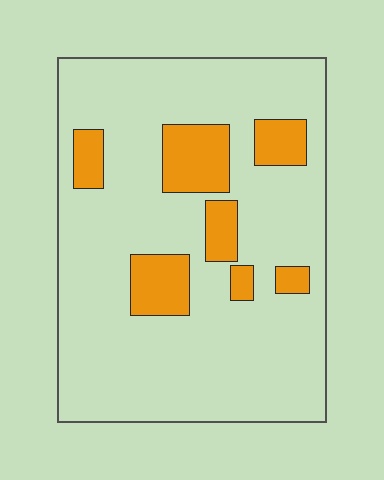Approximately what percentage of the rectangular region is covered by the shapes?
Approximately 15%.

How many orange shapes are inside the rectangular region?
7.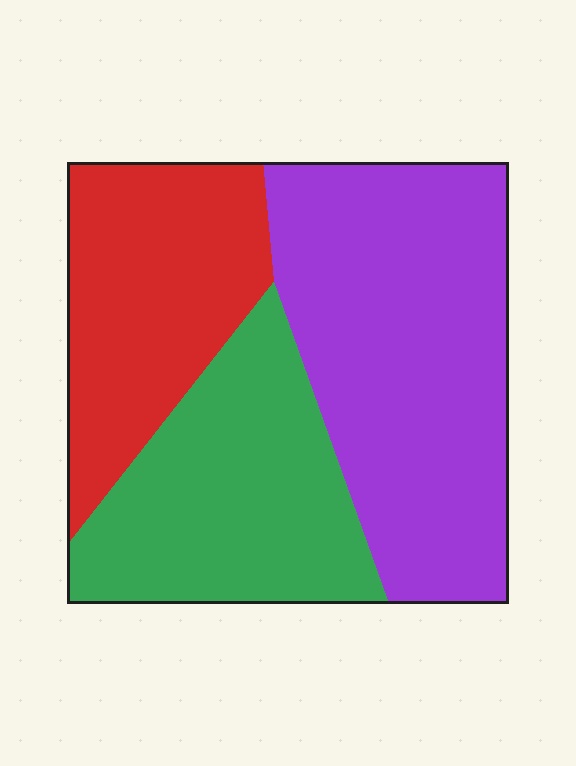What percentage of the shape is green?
Green covers around 30% of the shape.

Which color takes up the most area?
Purple, at roughly 45%.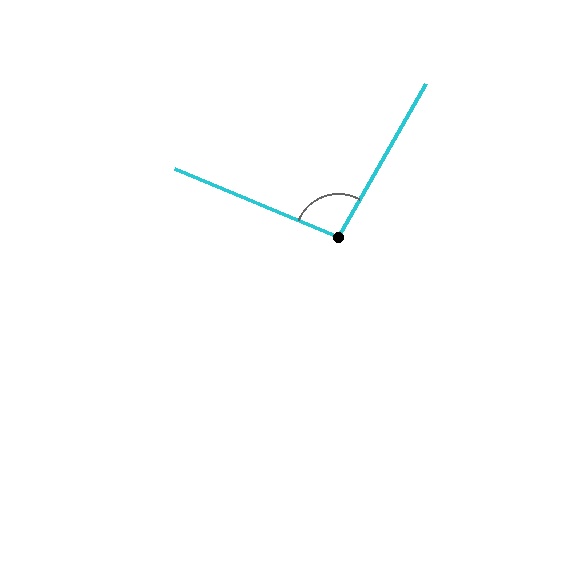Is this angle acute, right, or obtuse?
It is obtuse.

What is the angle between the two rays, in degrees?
Approximately 97 degrees.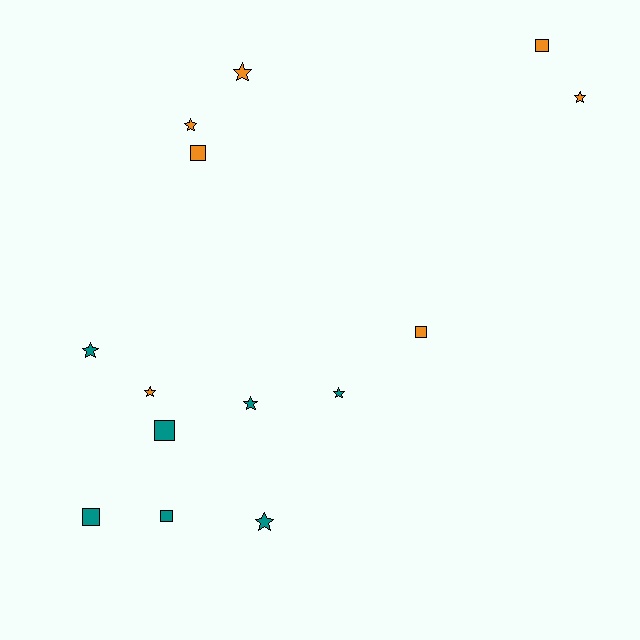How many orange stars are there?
There are 4 orange stars.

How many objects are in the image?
There are 14 objects.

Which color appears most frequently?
Orange, with 7 objects.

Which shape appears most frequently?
Star, with 8 objects.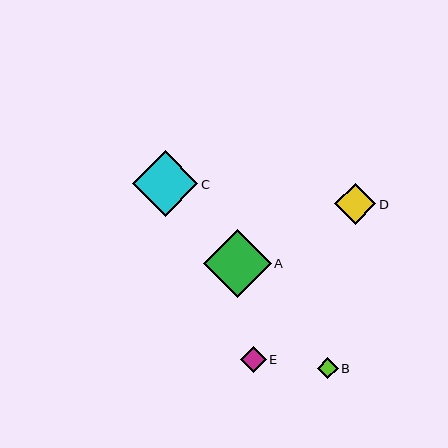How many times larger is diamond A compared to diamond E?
Diamond A is approximately 2.6 times the size of diamond E.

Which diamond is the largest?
Diamond A is the largest with a size of approximately 68 pixels.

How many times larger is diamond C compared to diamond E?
Diamond C is approximately 2.5 times the size of diamond E.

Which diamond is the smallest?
Diamond B is the smallest with a size of approximately 21 pixels.